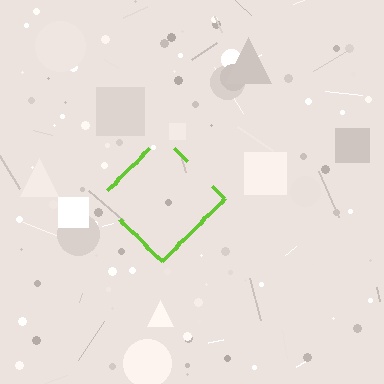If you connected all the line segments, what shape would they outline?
They would outline a diamond.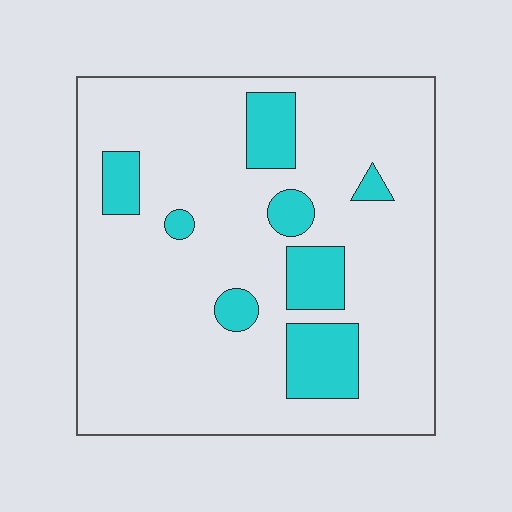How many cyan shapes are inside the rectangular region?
8.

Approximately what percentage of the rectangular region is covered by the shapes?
Approximately 15%.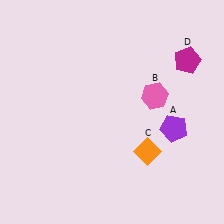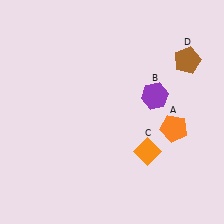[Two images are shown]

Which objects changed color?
A changed from purple to orange. B changed from pink to purple. D changed from magenta to brown.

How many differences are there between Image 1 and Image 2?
There are 3 differences between the two images.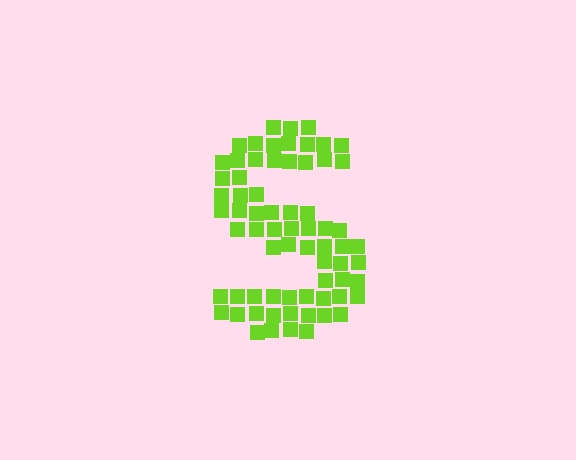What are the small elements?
The small elements are squares.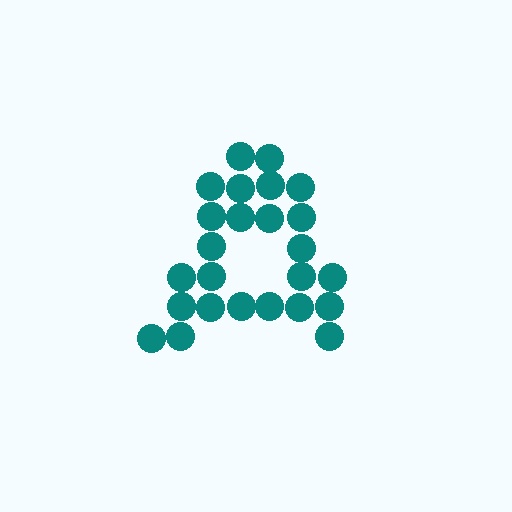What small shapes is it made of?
It is made of small circles.